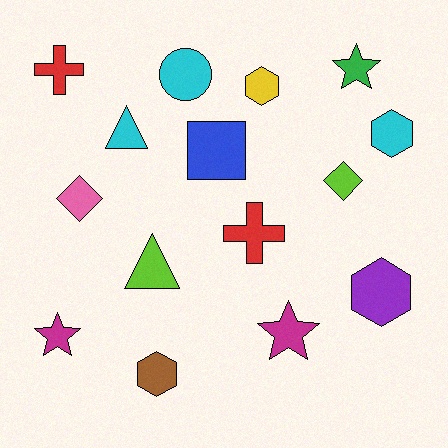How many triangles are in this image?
There are 2 triangles.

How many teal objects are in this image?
There are no teal objects.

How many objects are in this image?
There are 15 objects.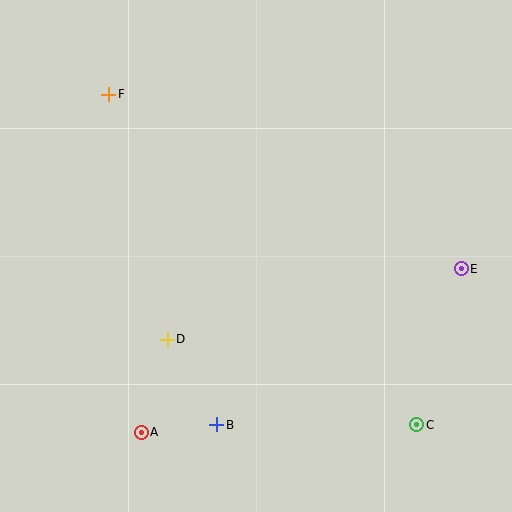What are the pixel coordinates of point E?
Point E is at (461, 269).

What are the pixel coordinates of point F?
Point F is at (109, 94).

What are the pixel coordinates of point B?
Point B is at (217, 425).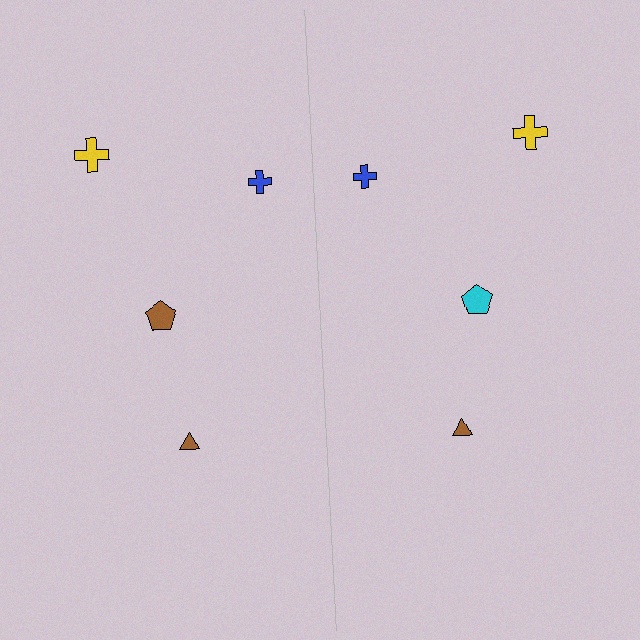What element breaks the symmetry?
The cyan pentagon on the right side breaks the symmetry — its mirror counterpart is brown.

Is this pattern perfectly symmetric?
No, the pattern is not perfectly symmetric. The cyan pentagon on the right side breaks the symmetry — its mirror counterpart is brown.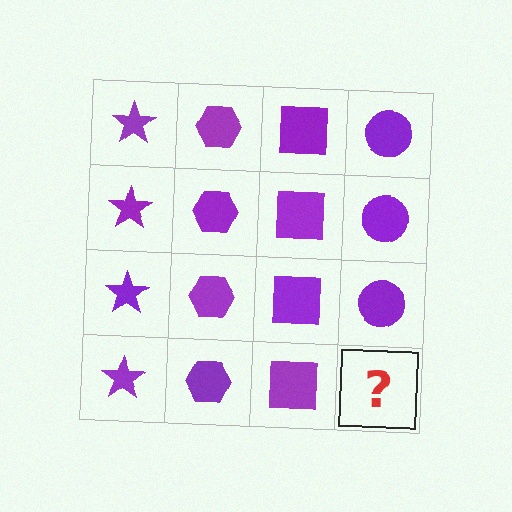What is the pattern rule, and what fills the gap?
The rule is that each column has a consistent shape. The gap should be filled with a purple circle.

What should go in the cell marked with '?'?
The missing cell should contain a purple circle.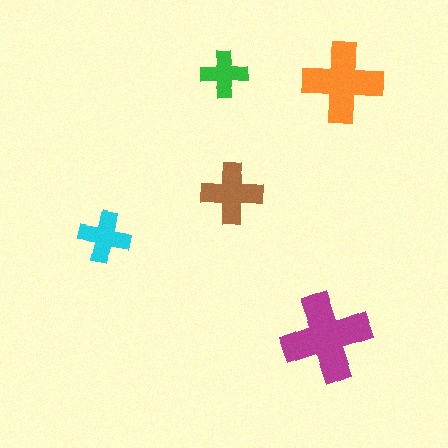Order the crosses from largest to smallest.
the magenta one, the orange one, the brown one, the cyan one, the green one.